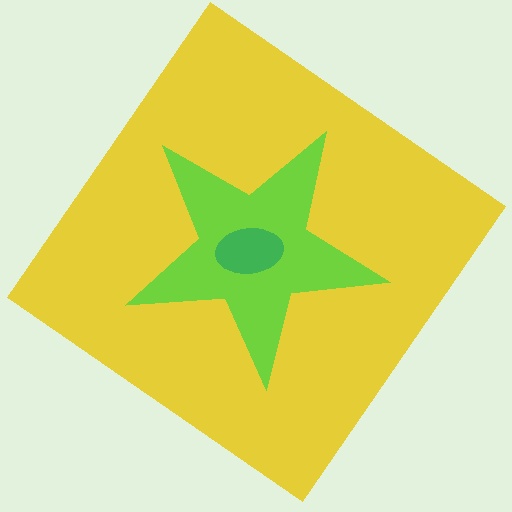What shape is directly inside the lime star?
The green ellipse.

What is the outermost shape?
The yellow diamond.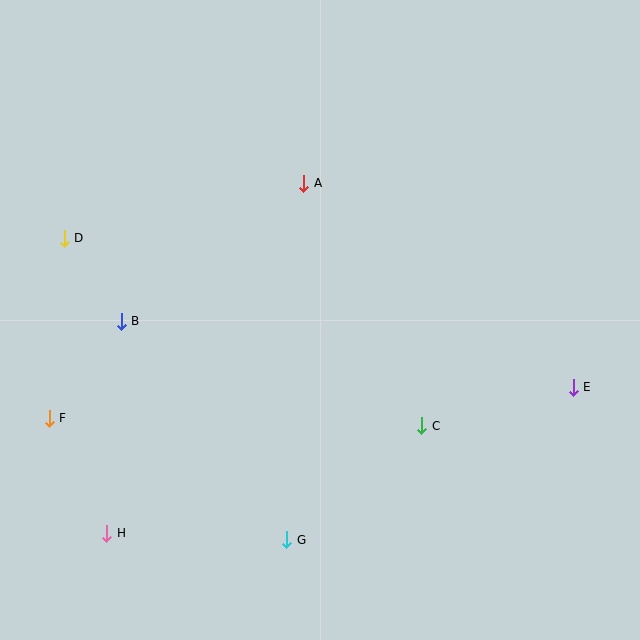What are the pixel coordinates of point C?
Point C is at (422, 426).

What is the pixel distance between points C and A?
The distance between C and A is 270 pixels.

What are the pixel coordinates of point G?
Point G is at (287, 540).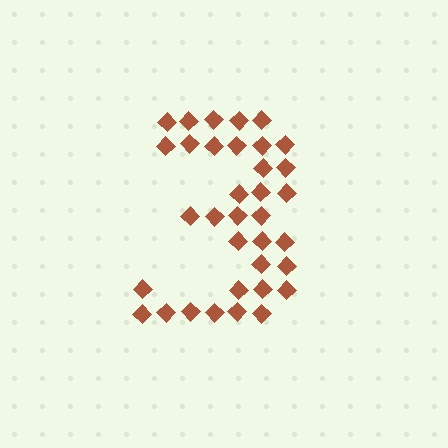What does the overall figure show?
The overall figure shows the digit 3.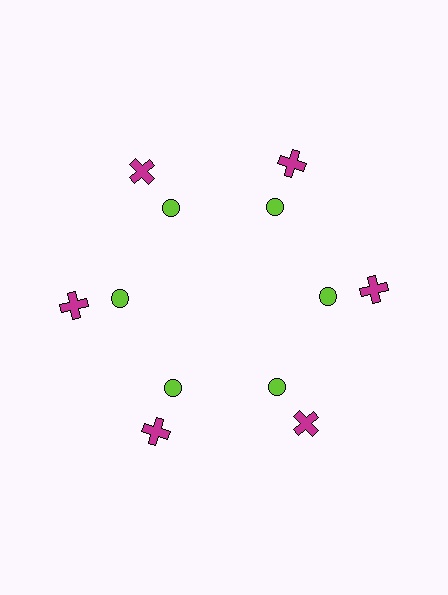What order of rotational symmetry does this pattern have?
This pattern has 6-fold rotational symmetry.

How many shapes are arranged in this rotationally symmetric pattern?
There are 12 shapes, arranged in 6 groups of 2.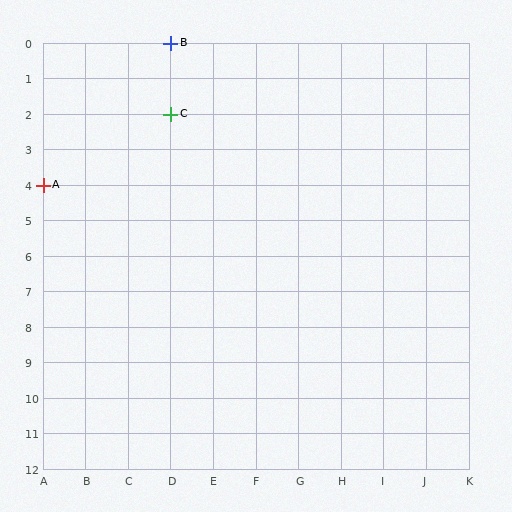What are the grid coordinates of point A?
Point A is at grid coordinates (A, 4).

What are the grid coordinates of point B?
Point B is at grid coordinates (D, 0).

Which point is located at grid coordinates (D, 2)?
Point C is at (D, 2).